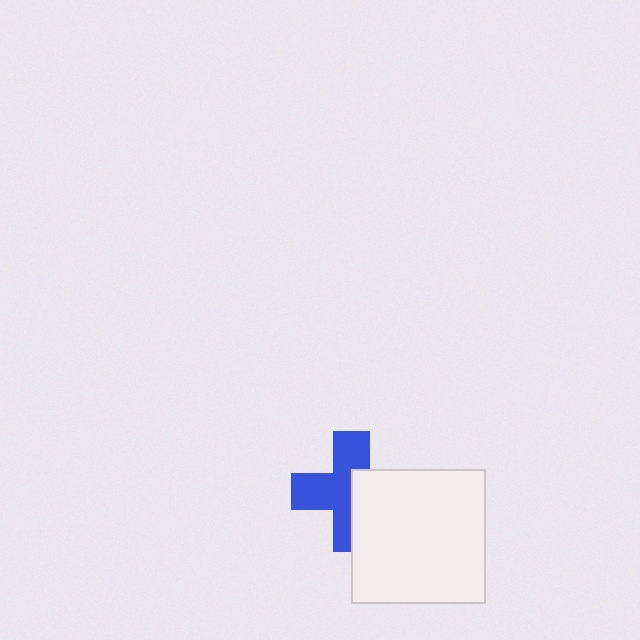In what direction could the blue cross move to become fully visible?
The blue cross could move left. That would shift it out from behind the white square entirely.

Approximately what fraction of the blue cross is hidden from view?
Roughly 41% of the blue cross is hidden behind the white square.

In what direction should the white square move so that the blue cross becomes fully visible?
The white square should move right. That is the shortest direction to clear the overlap and leave the blue cross fully visible.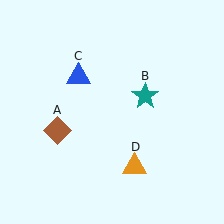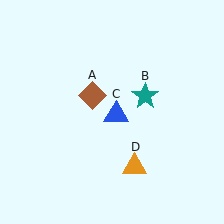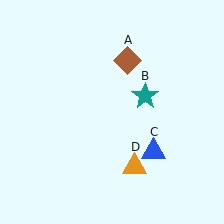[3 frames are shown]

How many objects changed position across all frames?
2 objects changed position: brown diamond (object A), blue triangle (object C).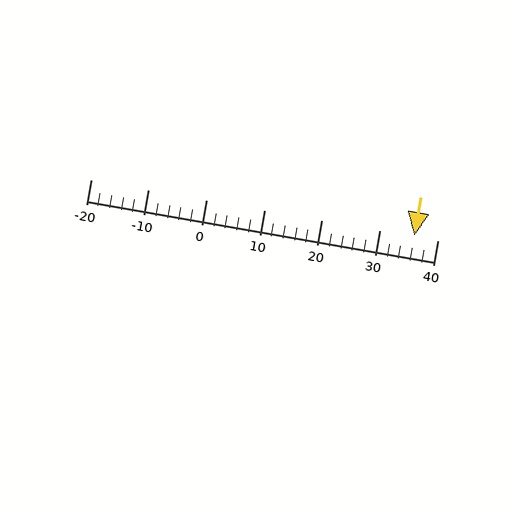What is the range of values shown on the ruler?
The ruler shows values from -20 to 40.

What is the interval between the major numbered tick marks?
The major tick marks are spaced 10 units apart.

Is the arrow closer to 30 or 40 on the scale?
The arrow is closer to 40.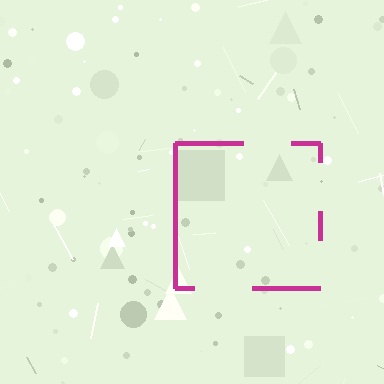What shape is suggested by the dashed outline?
The dashed outline suggests a square.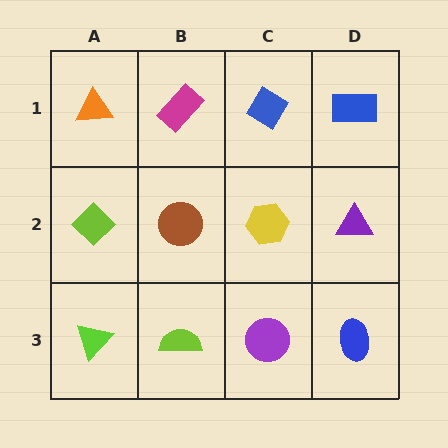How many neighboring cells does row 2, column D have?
3.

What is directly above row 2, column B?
A magenta rectangle.